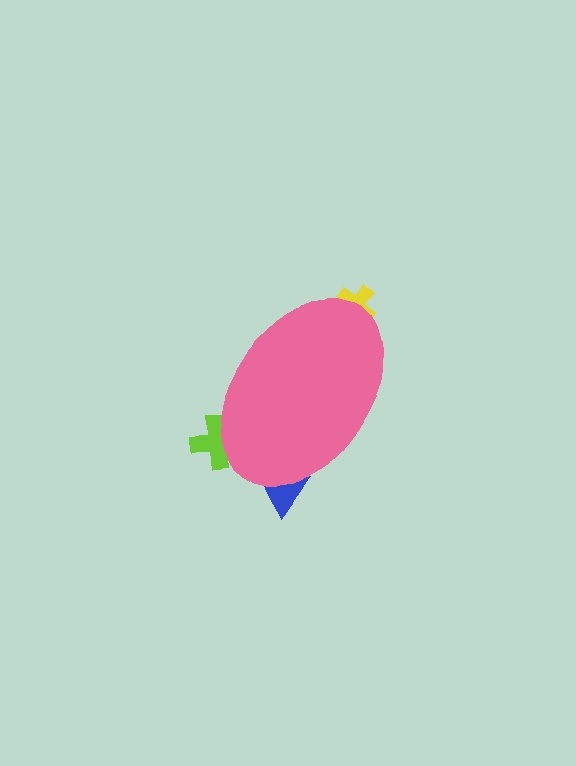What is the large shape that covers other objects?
A pink ellipse.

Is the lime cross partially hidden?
Yes, the lime cross is partially hidden behind the pink ellipse.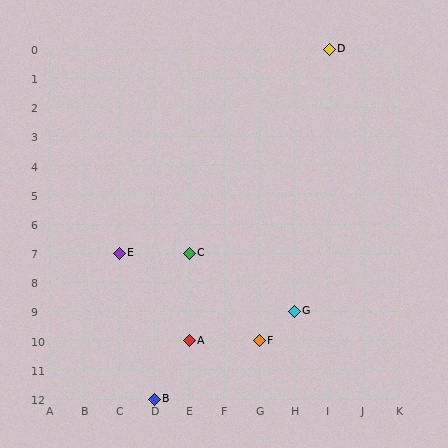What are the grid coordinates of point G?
Point G is at grid coordinates (H, 9).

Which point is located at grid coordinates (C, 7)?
Point E is at (C, 7).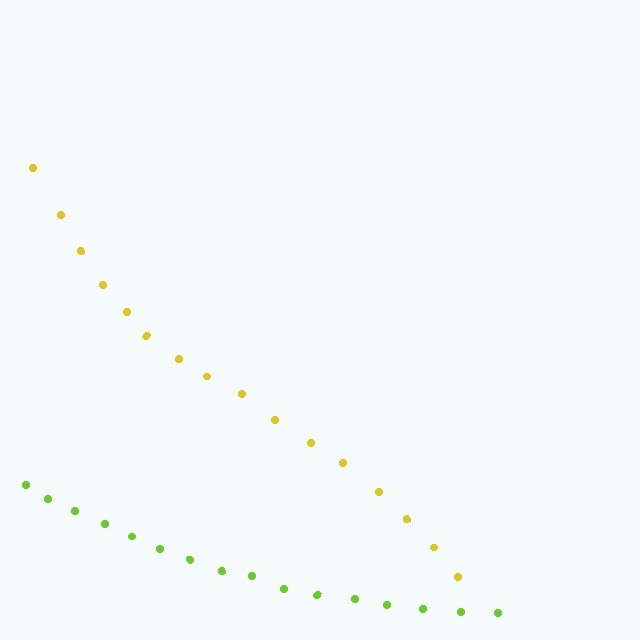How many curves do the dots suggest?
There are 2 distinct paths.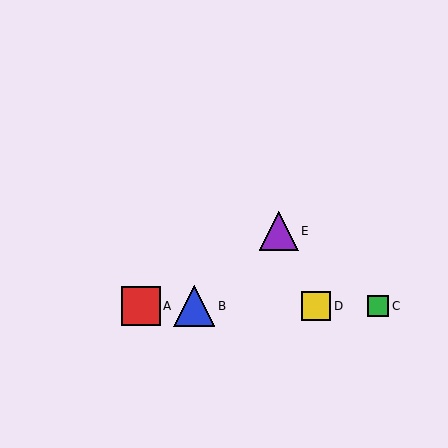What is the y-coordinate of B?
Object B is at y≈306.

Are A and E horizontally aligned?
No, A is at y≈306 and E is at y≈231.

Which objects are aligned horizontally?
Objects A, B, C, D are aligned horizontally.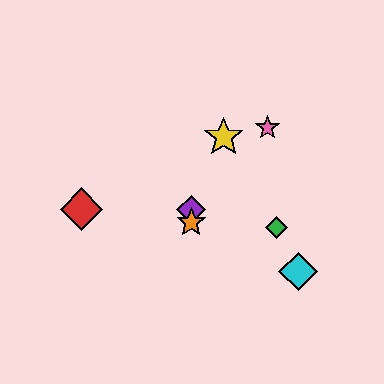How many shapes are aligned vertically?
3 shapes (the blue star, the purple diamond, the orange star) are aligned vertically.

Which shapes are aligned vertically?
The blue star, the purple diamond, the orange star are aligned vertically.